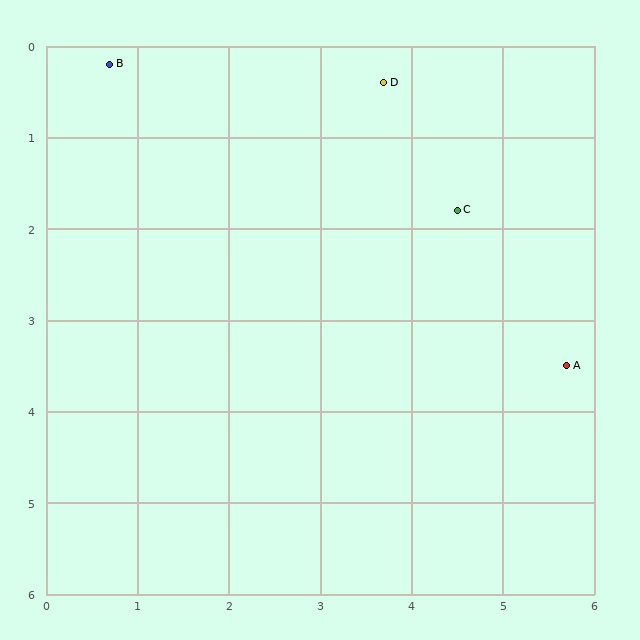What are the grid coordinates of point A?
Point A is at approximately (5.7, 3.5).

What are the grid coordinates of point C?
Point C is at approximately (4.5, 1.8).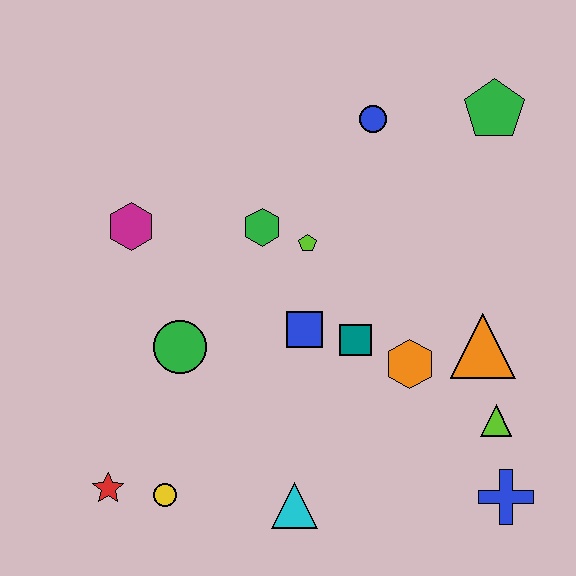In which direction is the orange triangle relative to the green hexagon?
The orange triangle is to the right of the green hexagon.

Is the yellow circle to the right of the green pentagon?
No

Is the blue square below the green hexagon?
Yes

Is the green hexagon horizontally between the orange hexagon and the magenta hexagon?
Yes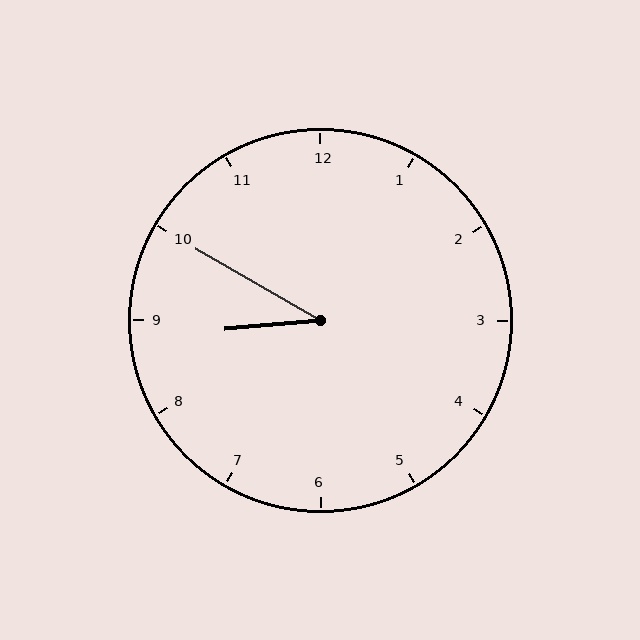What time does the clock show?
8:50.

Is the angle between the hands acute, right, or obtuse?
It is acute.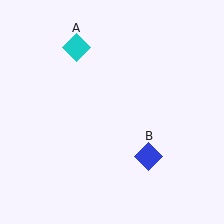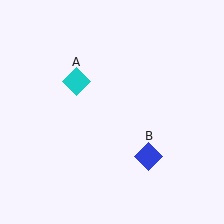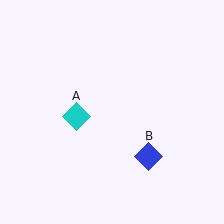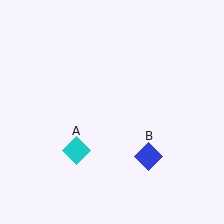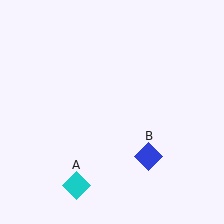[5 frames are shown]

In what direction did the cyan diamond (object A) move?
The cyan diamond (object A) moved down.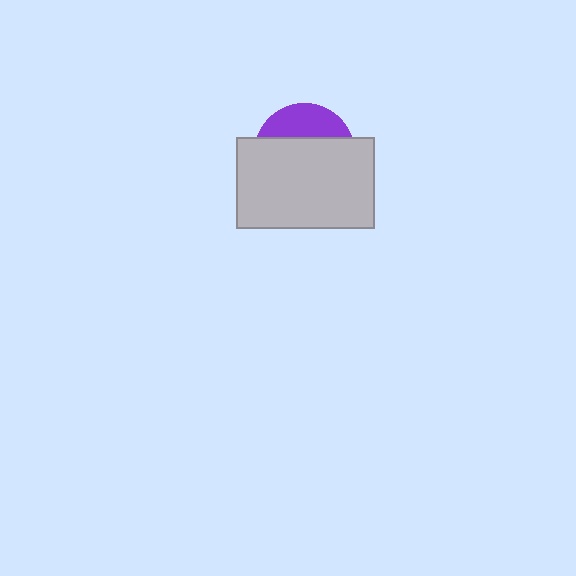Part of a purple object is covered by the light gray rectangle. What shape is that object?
It is a circle.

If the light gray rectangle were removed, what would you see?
You would see the complete purple circle.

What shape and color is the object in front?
The object in front is a light gray rectangle.